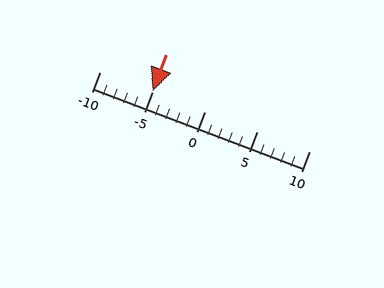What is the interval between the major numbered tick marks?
The major tick marks are spaced 5 units apart.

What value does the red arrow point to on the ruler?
The red arrow points to approximately -5.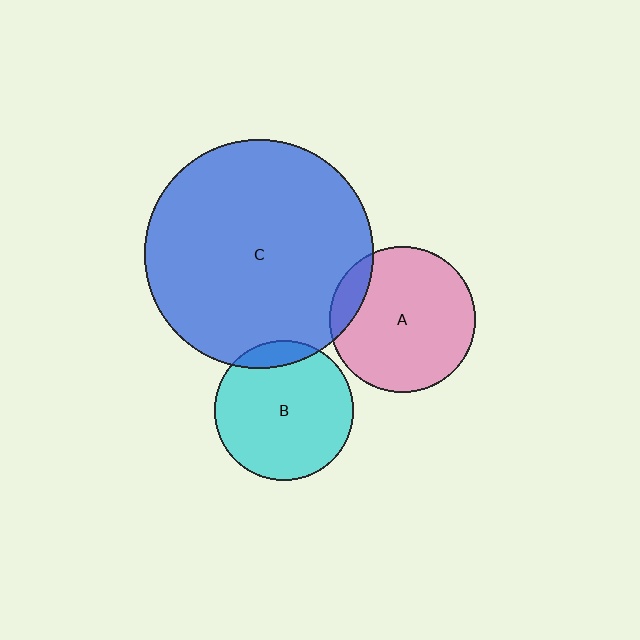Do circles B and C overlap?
Yes.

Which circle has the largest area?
Circle C (blue).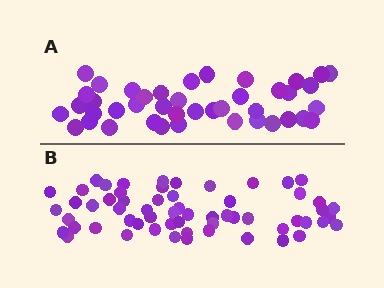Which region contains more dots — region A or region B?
Region B (the bottom region) has more dots.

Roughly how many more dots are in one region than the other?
Region B has approximately 20 more dots than region A.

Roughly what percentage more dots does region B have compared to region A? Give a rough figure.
About 45% more.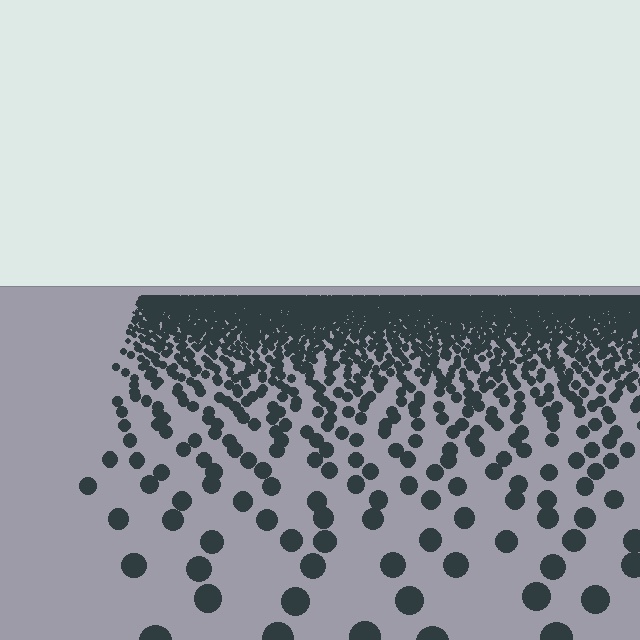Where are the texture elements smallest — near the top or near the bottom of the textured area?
Near the top.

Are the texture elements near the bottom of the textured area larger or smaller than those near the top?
Larger. Near the bottom, elements are closer to the viewer and appear at a bigger on-screen size.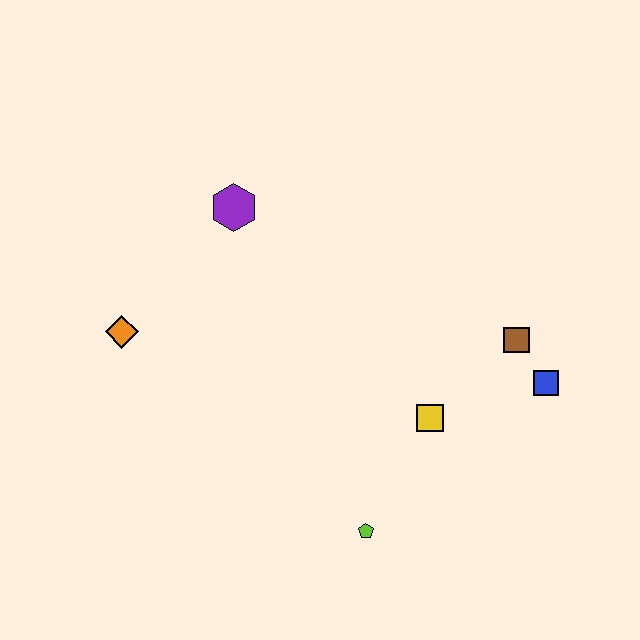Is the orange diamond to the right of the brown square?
No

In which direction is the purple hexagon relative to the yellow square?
The purple hexagon is above the yellow square.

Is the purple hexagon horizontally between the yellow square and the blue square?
No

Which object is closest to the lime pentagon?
The yellow square is closest to the lime pentagon.